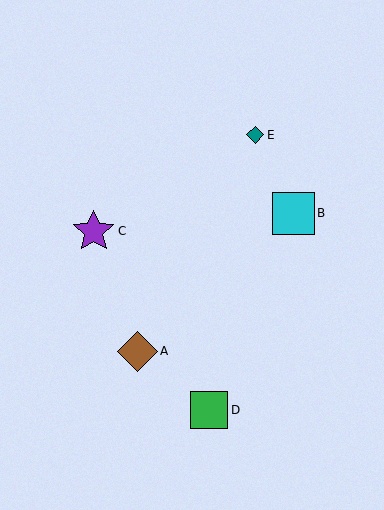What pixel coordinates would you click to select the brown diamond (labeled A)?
Click at (137, 351) to select the brown diamond A.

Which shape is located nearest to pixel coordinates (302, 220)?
The cyan square (labeled B) at (294, 213) is nearest to that location.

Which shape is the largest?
The purple star (labeled C) is the largest.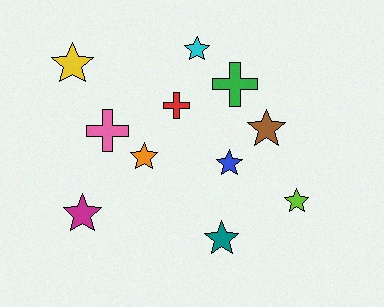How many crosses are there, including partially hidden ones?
There are 3 crosses.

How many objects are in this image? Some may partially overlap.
There are 11 objects.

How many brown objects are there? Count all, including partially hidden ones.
There is 1 brown object.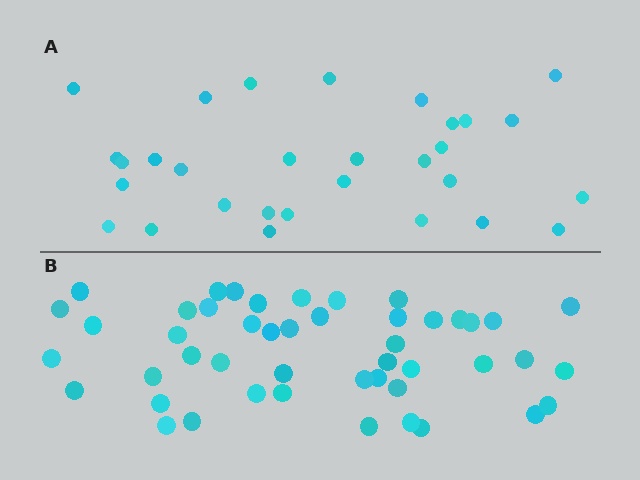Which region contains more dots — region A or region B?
Region B (the bottom region) has more dots.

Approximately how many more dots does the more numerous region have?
Region B has approximately 15 more dots than region A.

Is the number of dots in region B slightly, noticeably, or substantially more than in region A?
Region B has substantially more. The ratio is roughly 1.6 to 1.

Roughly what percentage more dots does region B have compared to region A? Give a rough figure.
About 55% more.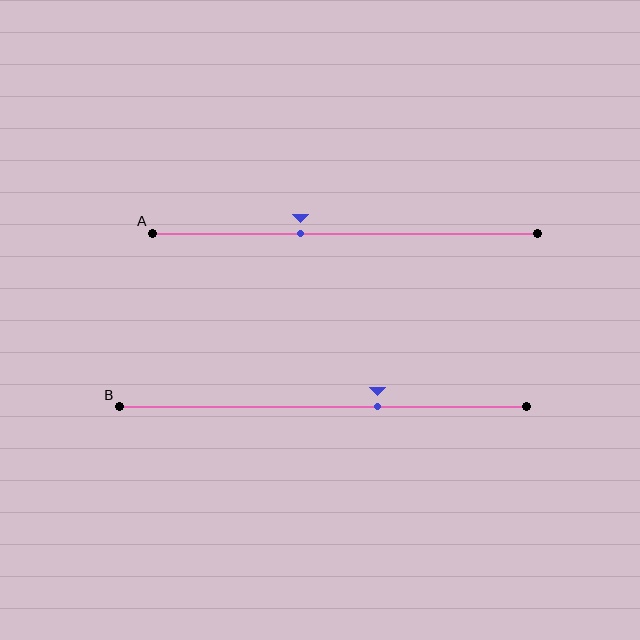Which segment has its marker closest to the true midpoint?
Segment A has its marker closest to the true midpoint.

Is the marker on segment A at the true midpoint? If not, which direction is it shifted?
No, the marker on segment A is shifted to the left by about 11% of the segment length.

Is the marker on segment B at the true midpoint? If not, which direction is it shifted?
No, the marker on segment B is shifted to the right by about 13% of the segment length.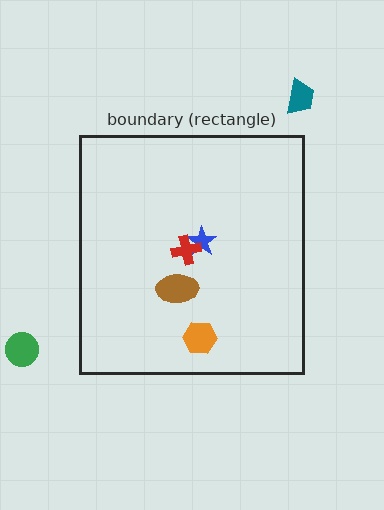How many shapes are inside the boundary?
4 inside, 2 outside.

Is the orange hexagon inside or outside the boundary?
Inside.